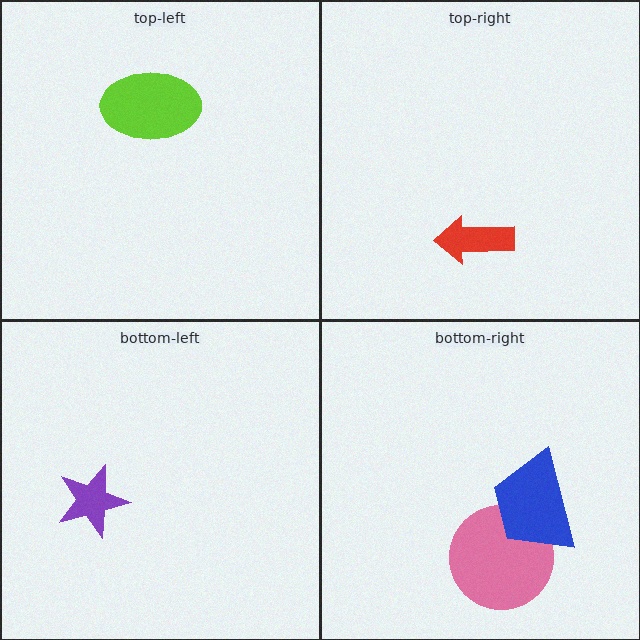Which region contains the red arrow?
The top-right region.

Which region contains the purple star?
The bottom-left region.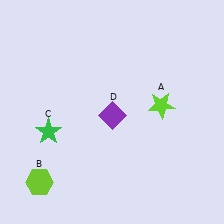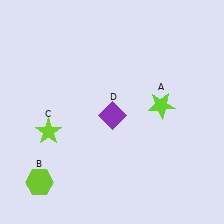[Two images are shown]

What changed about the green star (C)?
In Image 1, C is green. In Image 2, it changed to lime.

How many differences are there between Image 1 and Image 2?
There is 1 difference between the two images.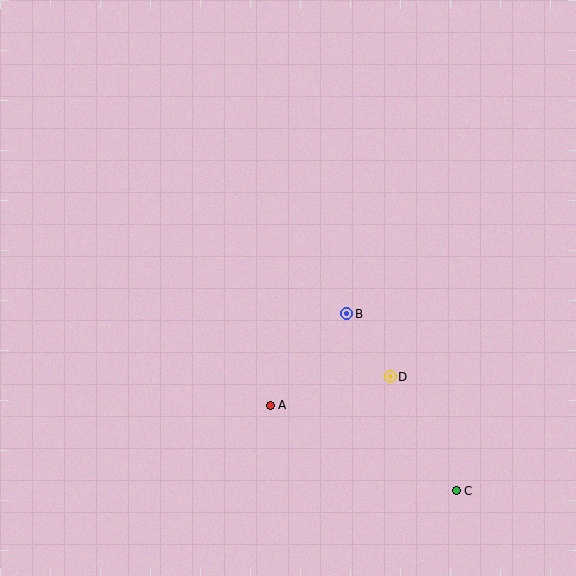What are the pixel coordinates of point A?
Point A is at (270, 405).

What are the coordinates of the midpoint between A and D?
The midpoint between A and D is at (330, 391).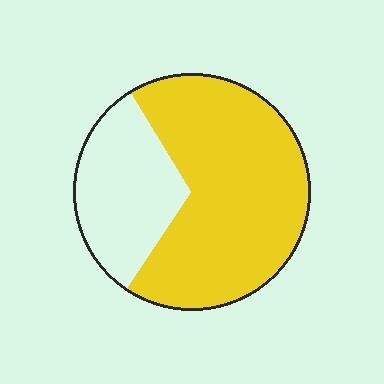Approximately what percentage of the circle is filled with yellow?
Approximately 70%.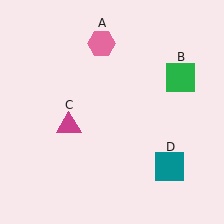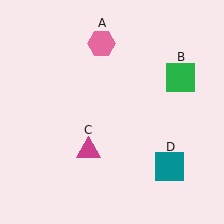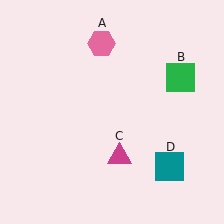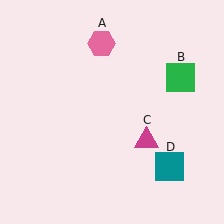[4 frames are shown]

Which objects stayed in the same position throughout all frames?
Pink hexagon (object A) and green square (object B) and teal square (object D) remained stationary.